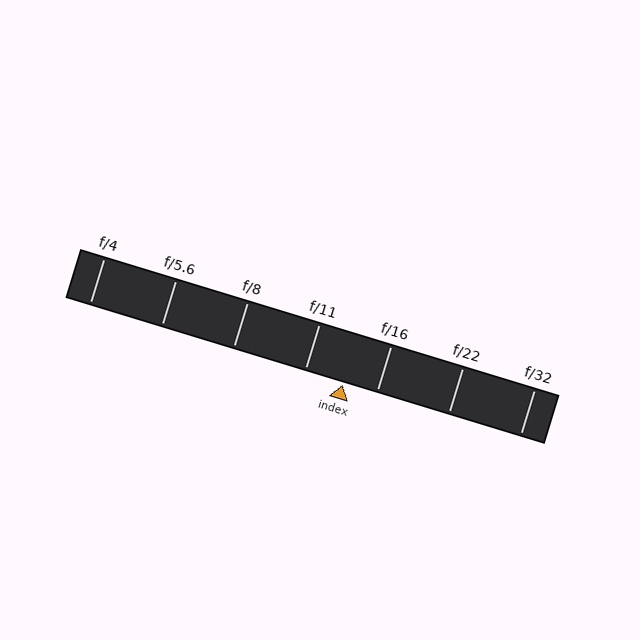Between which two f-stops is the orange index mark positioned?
The index mark is between f/11 and f/16.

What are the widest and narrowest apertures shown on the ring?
The widest aperture shown is f/4 and the narrowest is f/32.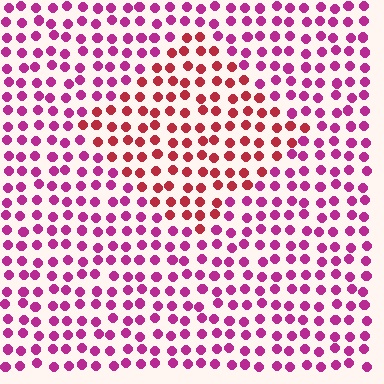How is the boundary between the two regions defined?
The boundary is defined purely by a slight shift in hue (about 36 degrees). Spacing, size, and orientation are identical on both sides.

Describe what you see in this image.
The image is filled with small magenta elements in a uniform arrangement. A diamond-shaped region is visible where the elements are tinted to a slightly different hue, forming a subtle color boundary.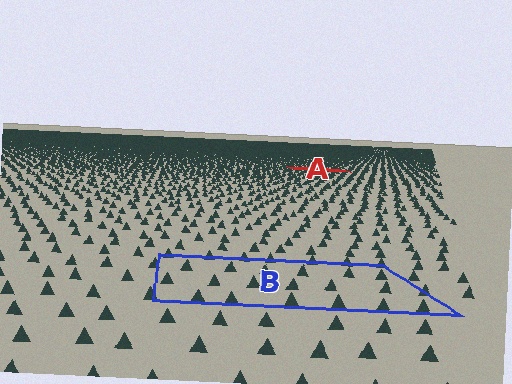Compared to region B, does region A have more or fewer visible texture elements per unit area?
Region A has more texture elements per unit area — they are packed more densely because it is farther away.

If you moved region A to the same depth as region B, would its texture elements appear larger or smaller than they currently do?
They would appear larger. At a closer depth, the same texture elements are projected at a bigger on-screen size.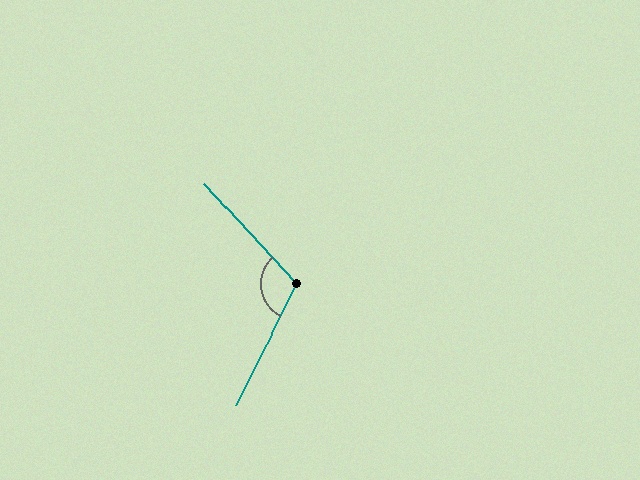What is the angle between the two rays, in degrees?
Approximately 110 degrees.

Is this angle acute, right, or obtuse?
It is obtuse.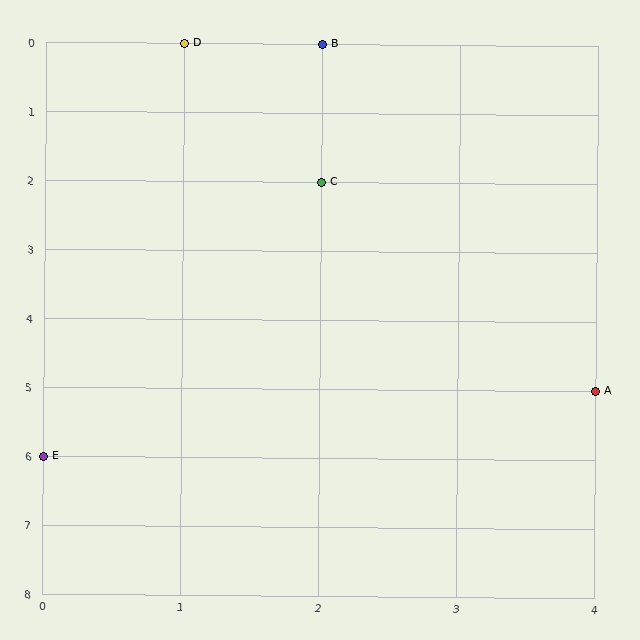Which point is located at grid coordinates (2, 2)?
Point C is at (2, 2).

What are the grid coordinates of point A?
Point A is at grid coordinates (4, 5).